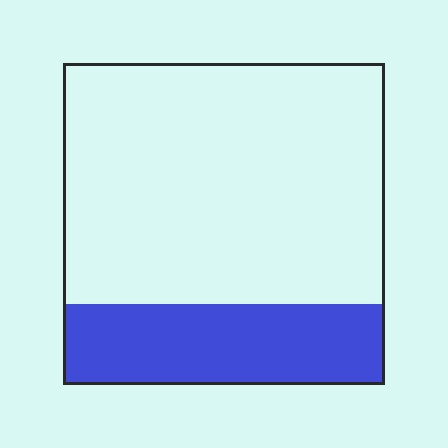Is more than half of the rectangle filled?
No.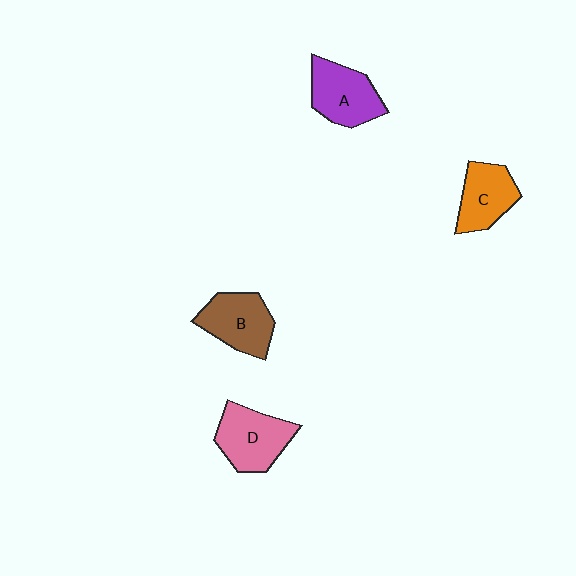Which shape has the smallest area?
Shape C (orange).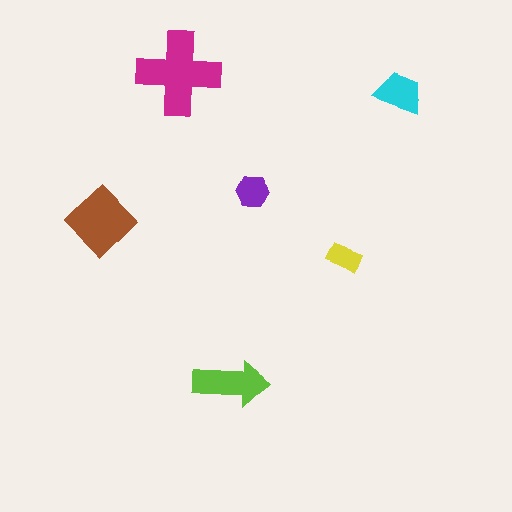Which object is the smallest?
The yellow rectangle.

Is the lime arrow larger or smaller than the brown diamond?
Smaller.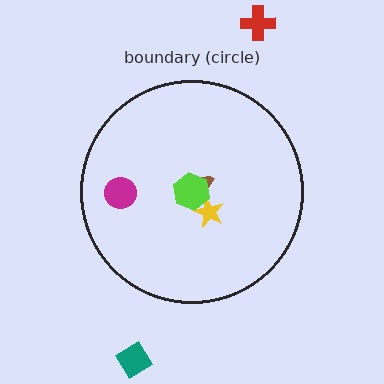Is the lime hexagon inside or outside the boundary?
Inside.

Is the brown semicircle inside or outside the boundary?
Inside.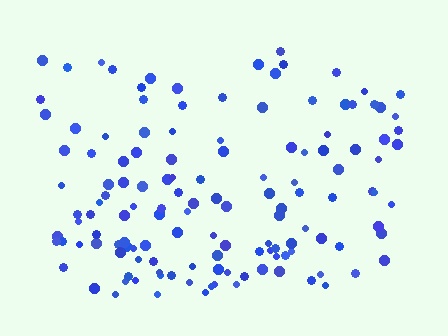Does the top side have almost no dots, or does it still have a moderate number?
Still a moderate number, just noticeably fewer than the bottom.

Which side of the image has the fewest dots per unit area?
The top.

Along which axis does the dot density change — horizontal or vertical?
Vertical.